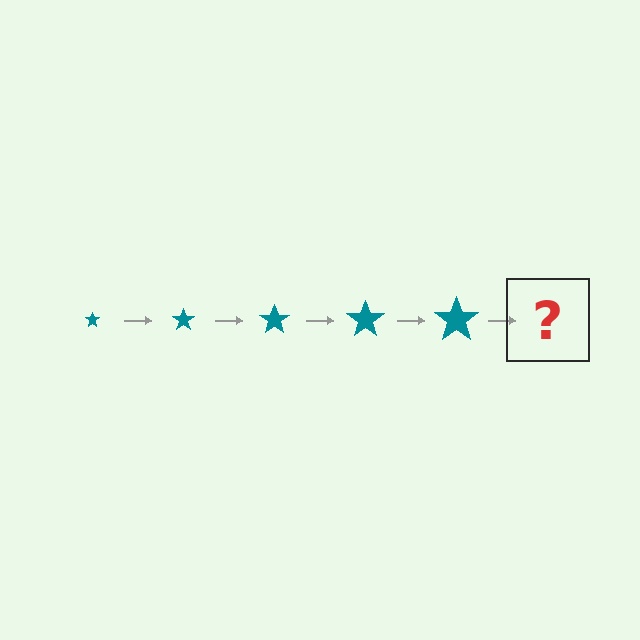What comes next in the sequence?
The next element should be a teal star, larger than the previous one.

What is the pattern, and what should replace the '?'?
The pattern is that the star gets progressively larger each step. The '?' should be a teal star, larger than the previous one.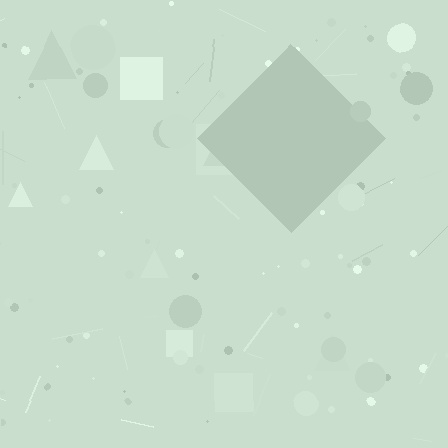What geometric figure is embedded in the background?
A diamond is embedded in the background.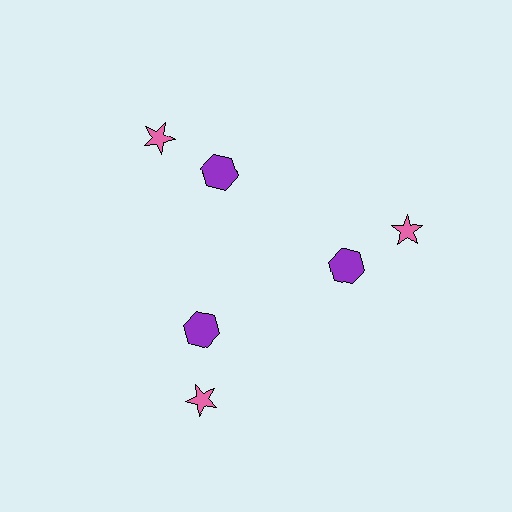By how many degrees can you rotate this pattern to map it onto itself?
The pattern maps onto itself every 120 degrees of rotation.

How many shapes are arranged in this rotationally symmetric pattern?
There are 6 shapes, arranged in 3 groups of 2.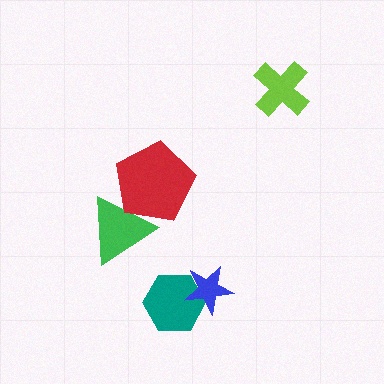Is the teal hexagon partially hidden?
Yes, it is partially covered by another shape.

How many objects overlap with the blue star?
1 object overlaps with the blue star.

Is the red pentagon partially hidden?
No, no other shape covers it.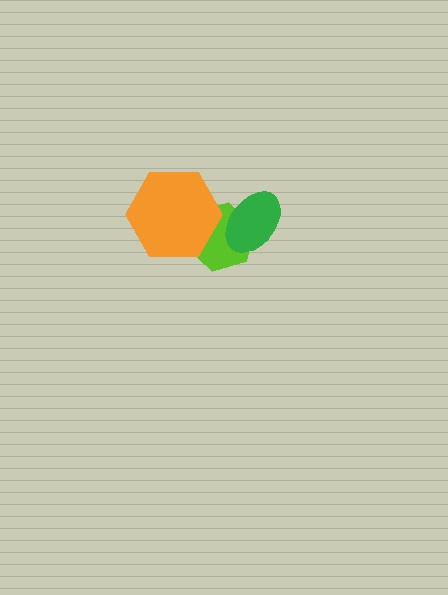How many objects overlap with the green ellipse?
1 object overlaps with the green ellipse.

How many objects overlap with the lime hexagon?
2 objects overlap with the lime hexagon.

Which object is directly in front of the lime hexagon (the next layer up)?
The green ellipse is directly in front of the lime hexagon.